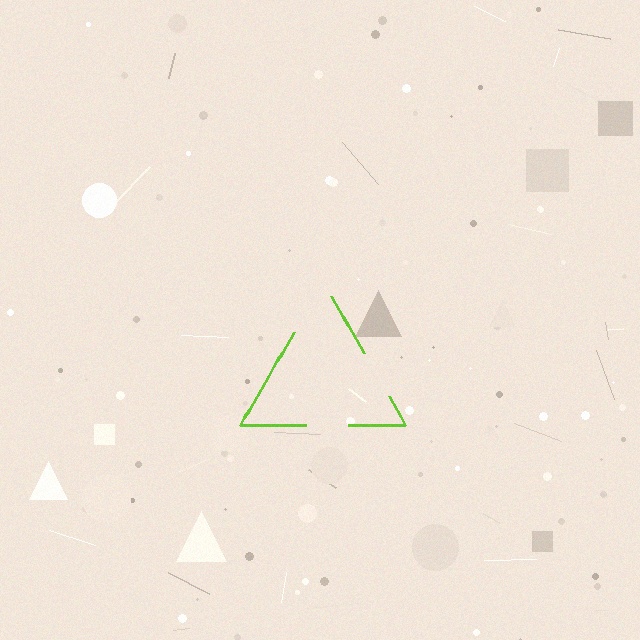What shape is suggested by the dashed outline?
The dashed outline suggests a triangle.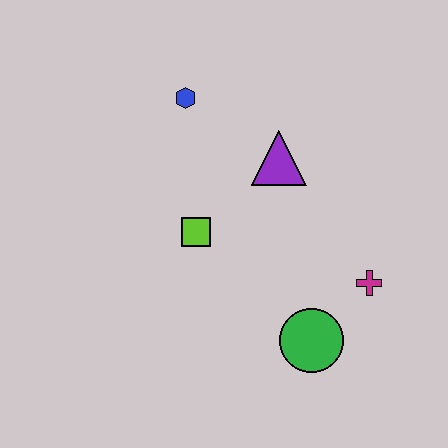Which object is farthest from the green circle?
The blue hexagon is farthest from the green circle.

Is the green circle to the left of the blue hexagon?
No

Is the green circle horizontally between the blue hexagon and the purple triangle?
No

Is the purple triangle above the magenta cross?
Yes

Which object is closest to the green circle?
The magenta cross is closest to the green circle.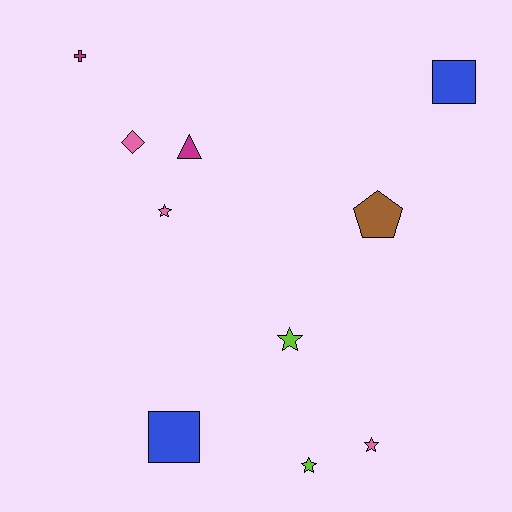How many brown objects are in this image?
There is 1 brown object.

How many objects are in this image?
There are 10 objects.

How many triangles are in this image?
There is 1 triangle.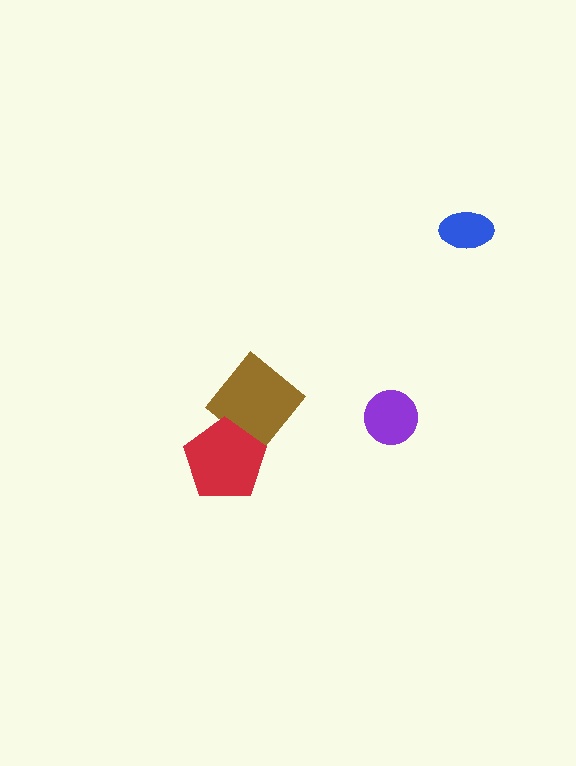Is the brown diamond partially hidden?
Yes, it is partially covered by another shape.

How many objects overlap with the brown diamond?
1 object overlaps with the brown diamond.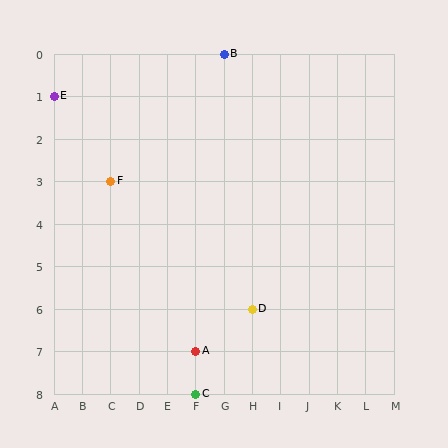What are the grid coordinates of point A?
Point A is at grid coordinates (F, 7).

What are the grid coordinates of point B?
Point B is at grid coordinates (G, 0).